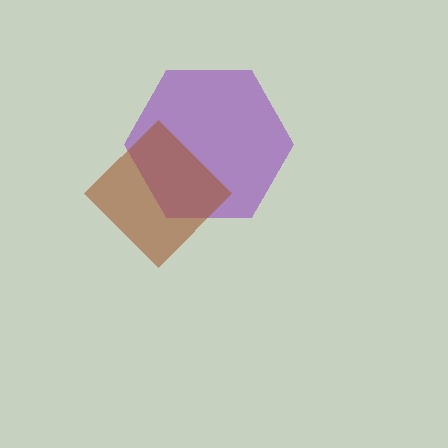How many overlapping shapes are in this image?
There are 2 overlapping shapes in the image.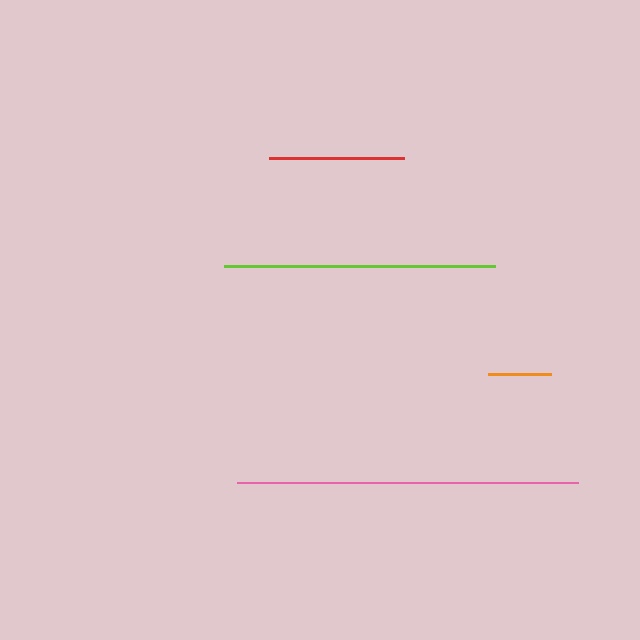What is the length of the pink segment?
The pink segment is approximately 341 pixels long.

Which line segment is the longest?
The pink line is the longest at approximately 341 pixels.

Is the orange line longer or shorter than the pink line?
The pink line is longer than the orange line.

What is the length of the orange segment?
The orange segment is approximately 63 pixels long.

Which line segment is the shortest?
The orange line is the shortest at approximately 63 pixels.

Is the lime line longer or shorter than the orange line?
The lime line is longer than the orange line.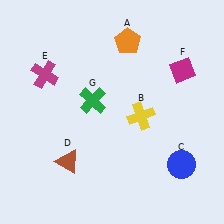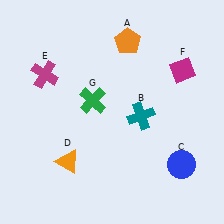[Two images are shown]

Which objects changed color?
B changed from yellow to teal. D changed from brown to orange.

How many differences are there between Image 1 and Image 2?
There are 2 differences between the two images.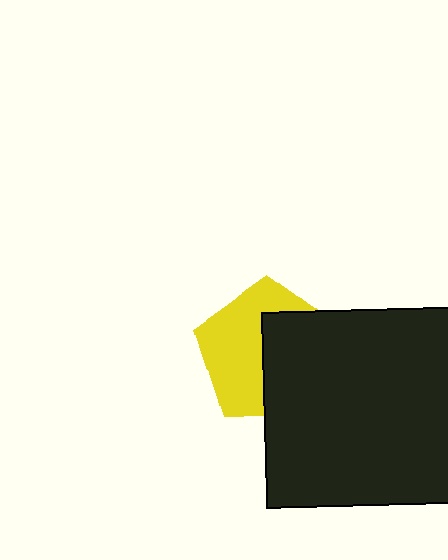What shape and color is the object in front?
The object in front is a black square.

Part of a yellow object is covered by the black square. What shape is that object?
It is a pentagon.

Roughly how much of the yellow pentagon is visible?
About half of it is visible (roughly 52%).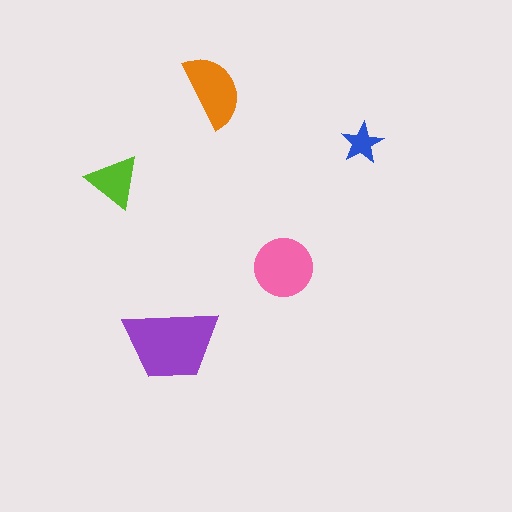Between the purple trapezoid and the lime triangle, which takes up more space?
The purple trapezoid.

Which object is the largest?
The purple trapezoid.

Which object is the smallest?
The blue star.